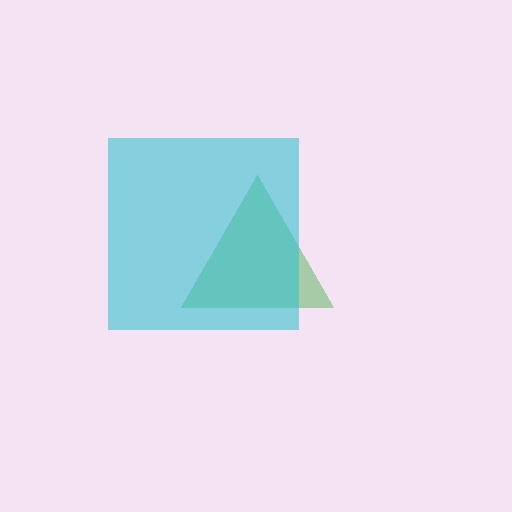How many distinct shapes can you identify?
There are 2 distinct shapes: a green triangle, a cyan square.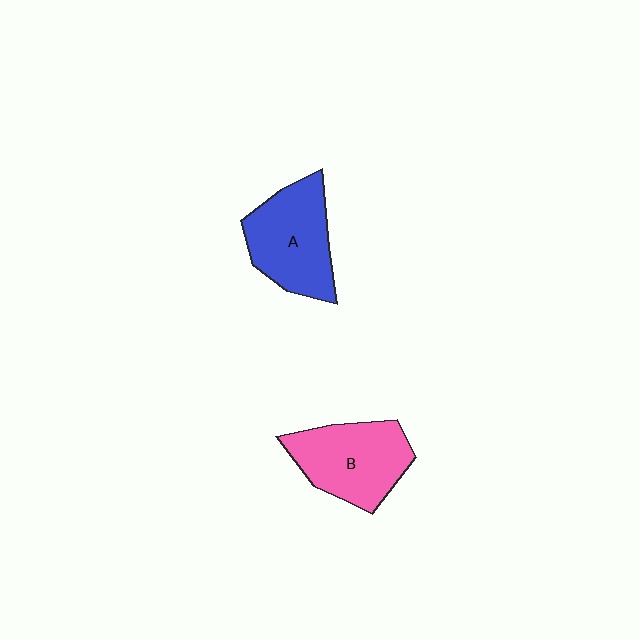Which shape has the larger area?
Shape B (pink).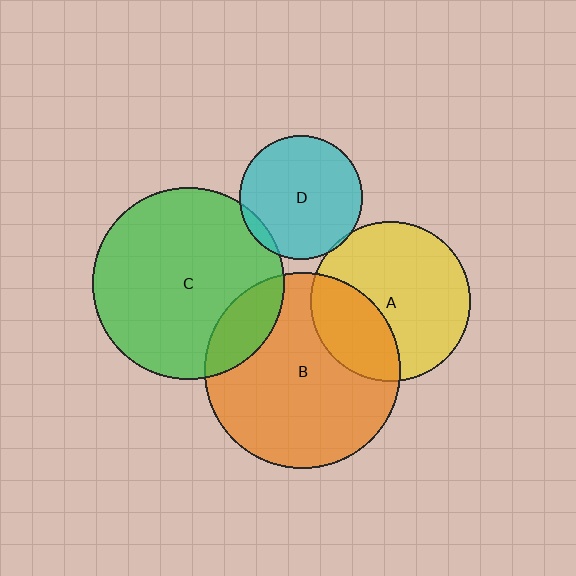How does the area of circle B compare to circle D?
Approximately 2.5 times.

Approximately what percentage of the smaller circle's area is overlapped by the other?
Approximately 30%.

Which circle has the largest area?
Circle B (orange).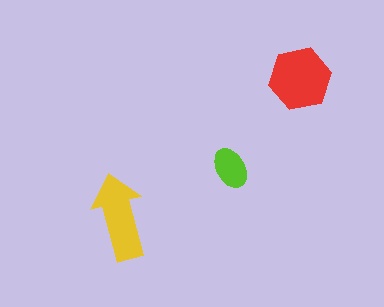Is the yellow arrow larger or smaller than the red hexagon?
Smaller.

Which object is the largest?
The red hexagon.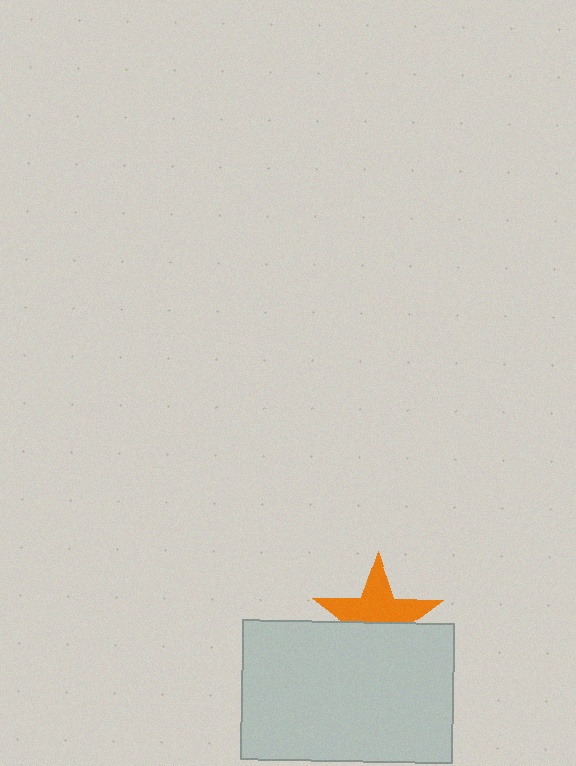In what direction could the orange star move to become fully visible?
The orange star could move up. That would shift it out from behind the light gray rectangle entirely.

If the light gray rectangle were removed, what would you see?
You would see the complete orange star.